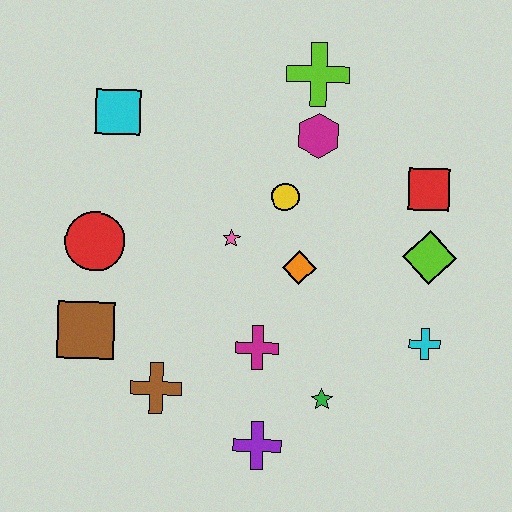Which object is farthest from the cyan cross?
The cyan square is farthest from the cyan cross.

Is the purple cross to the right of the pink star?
Yes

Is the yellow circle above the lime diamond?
Yes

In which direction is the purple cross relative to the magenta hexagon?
The purple cross is below the magenta hexagon.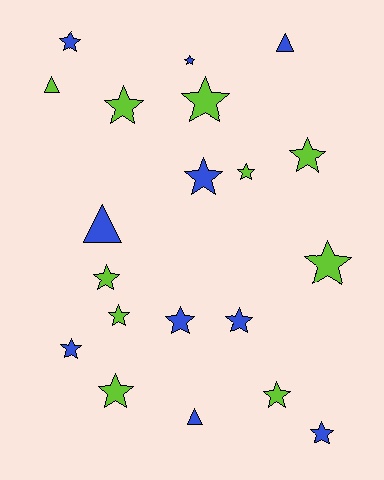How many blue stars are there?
There are 7 blue stars.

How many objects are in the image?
There are 20 objects.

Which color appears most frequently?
Lime, with 10 objects.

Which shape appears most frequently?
Star, with 16 objects.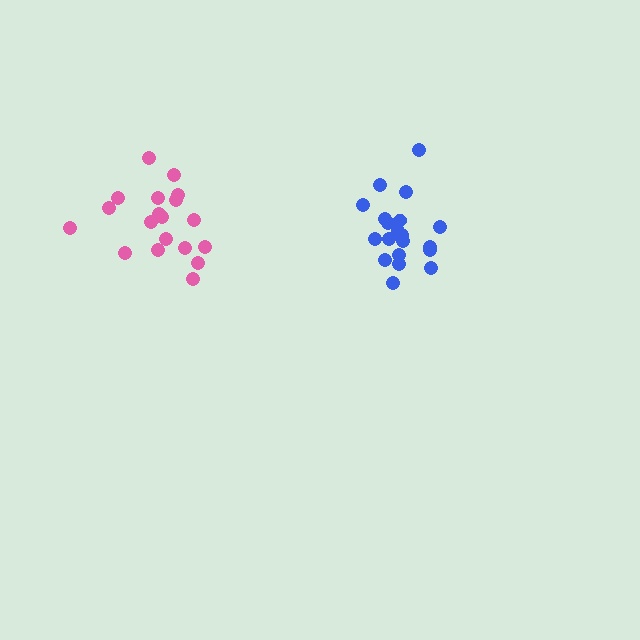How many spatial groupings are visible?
There are 2 spatial groupings.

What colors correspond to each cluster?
The clusters are colored: blue, pink.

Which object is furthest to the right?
The blue cluster is rightmost.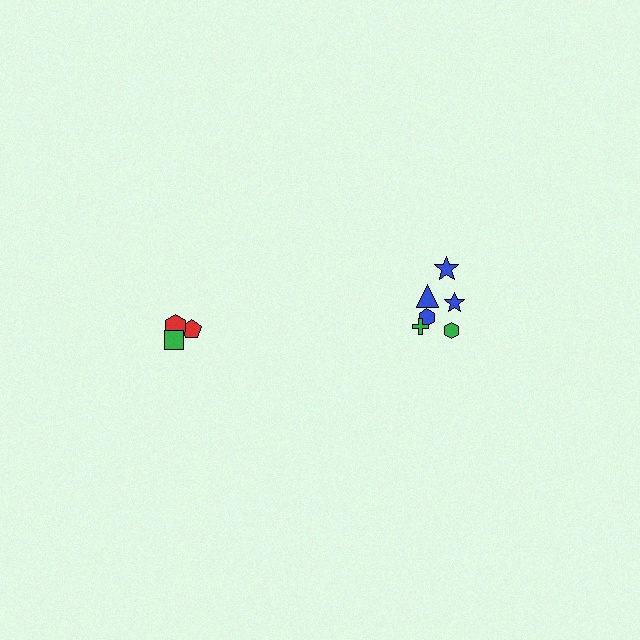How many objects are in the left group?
There are 3 objects.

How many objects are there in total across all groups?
There are 9 objects.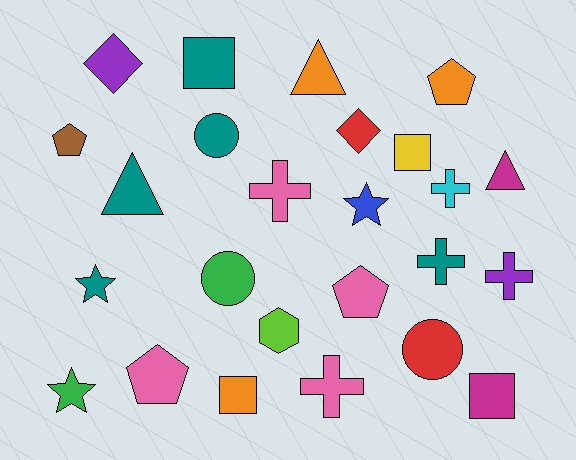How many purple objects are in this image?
There are 2 purple objects.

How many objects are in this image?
There are 25 objects.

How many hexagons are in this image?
There is 1 hexagon.